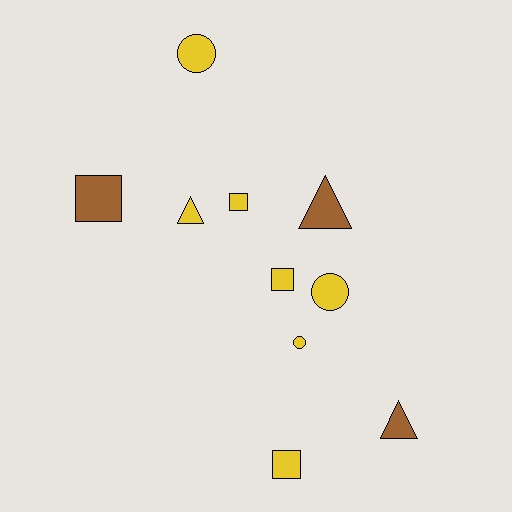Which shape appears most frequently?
Square, with 4 objects.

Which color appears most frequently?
Yellow, with 7 objects.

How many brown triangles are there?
There are 2 brown triangles.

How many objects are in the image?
There are 10 objects.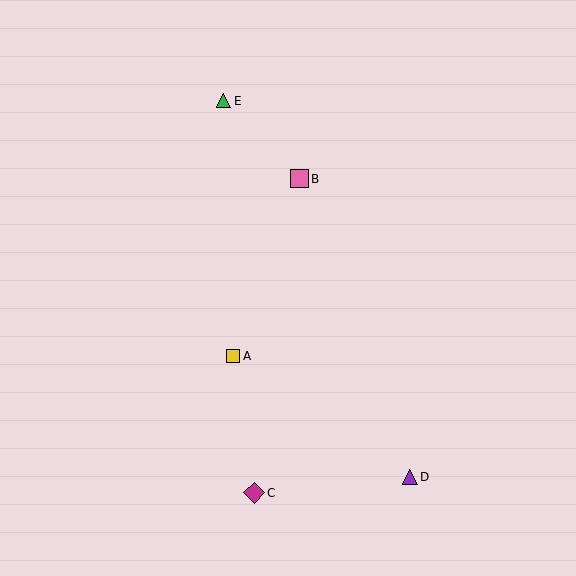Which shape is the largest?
The magenta diamond (labeled C) is the largest.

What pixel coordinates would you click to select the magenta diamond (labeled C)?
Click at (254, 493) to select the magenta diamond C.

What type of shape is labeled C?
Shape C is a magenta diamond.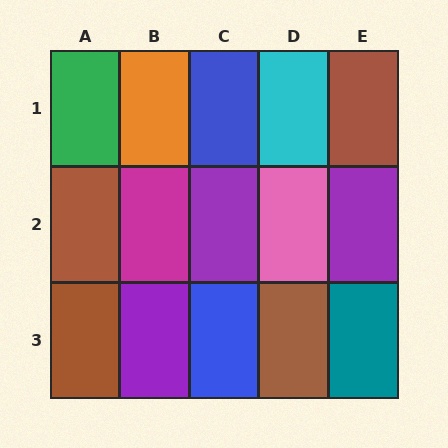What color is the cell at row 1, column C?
Blue.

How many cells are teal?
1 cell is teal.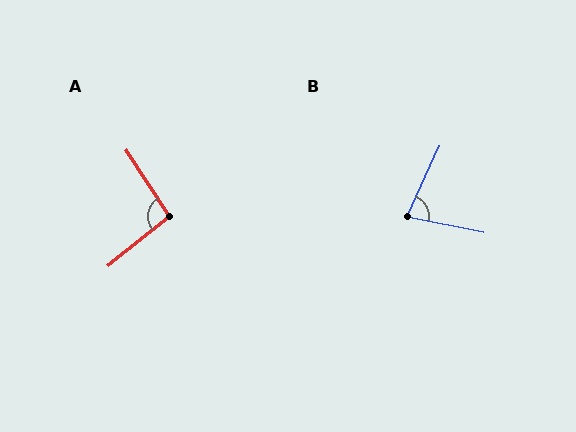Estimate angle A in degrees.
Approximately 96 degrees.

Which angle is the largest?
A, at approximately 96 degrees.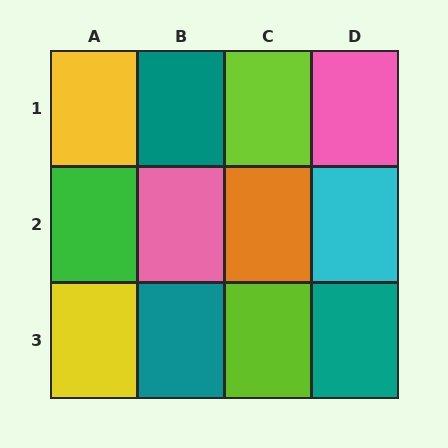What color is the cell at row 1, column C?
Lime.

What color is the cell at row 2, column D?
Cyan.